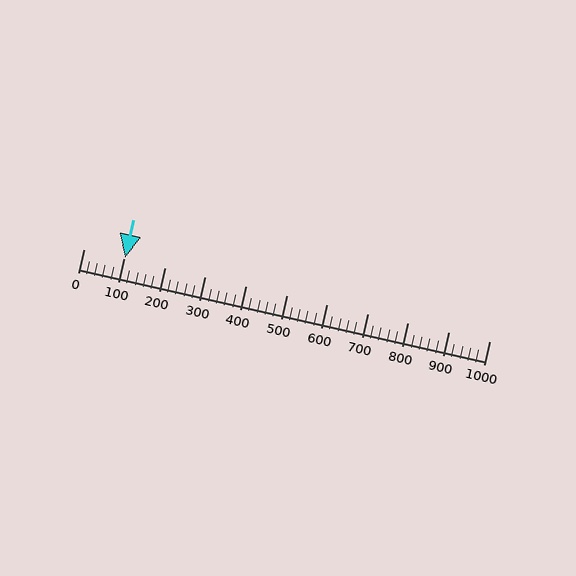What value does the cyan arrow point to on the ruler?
The cyan arrow points to approximately 101.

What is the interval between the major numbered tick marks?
The major tick marks are spaced 100 units apart.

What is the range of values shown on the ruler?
The ruler shows values from 0 to 1000.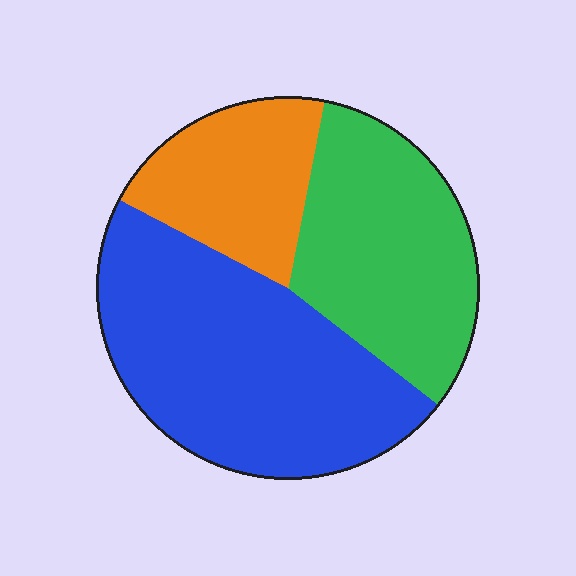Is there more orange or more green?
Green.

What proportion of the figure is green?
Green takes up about one third (1/3) of the figure.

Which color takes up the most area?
Blue, at roughly 45%.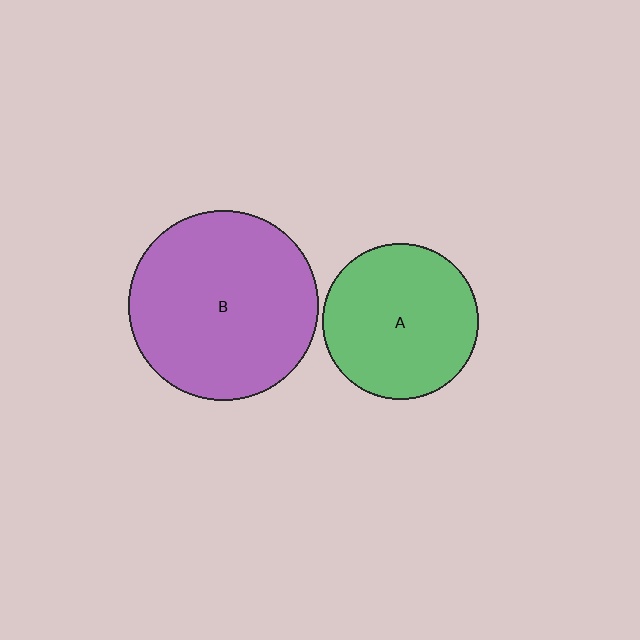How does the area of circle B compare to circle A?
Approximately 1.5 times.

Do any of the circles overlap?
No, none of the circles overlap.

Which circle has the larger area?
Circle B (purple).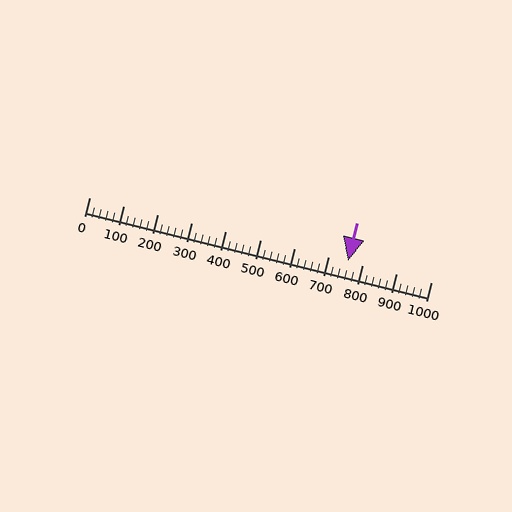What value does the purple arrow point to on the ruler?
The purple arrow points to approximately 756.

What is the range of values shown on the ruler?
The ruler shows values from 0 to 1000.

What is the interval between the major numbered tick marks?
The major tick marks are spaced 100 units apart.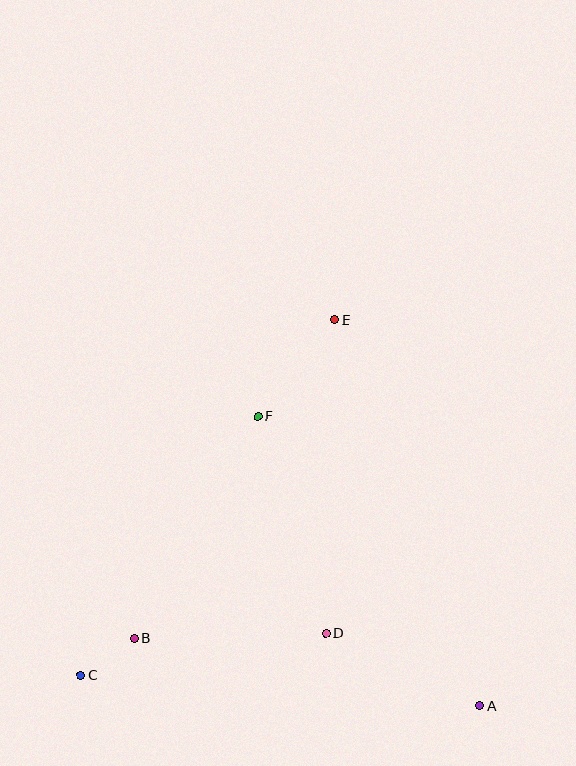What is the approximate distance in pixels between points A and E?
The distance between A and E is approximately 412 pixels.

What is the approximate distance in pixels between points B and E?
The distance between B and E is approximately 376 pixels.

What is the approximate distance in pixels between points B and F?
The distance between B and F is approximately 254 pixels.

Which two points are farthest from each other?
Points C and E are farthest from each other.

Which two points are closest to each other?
Points B and C are closest to each other.